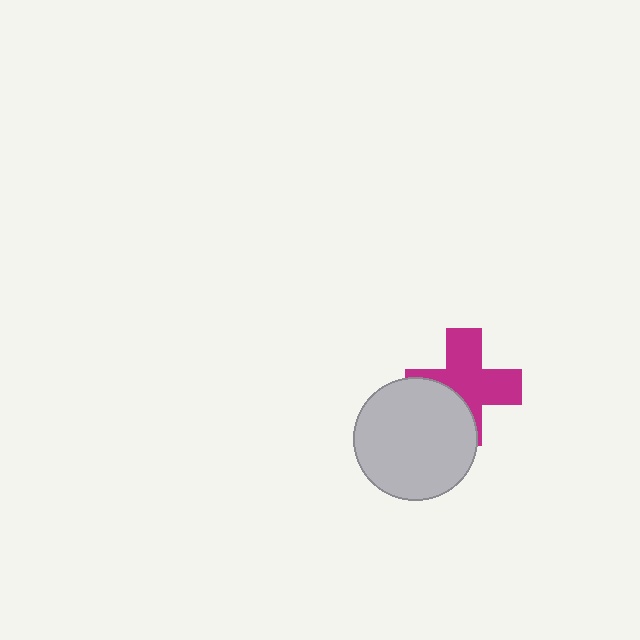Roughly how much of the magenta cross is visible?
About half of it is visible (roughly 65%).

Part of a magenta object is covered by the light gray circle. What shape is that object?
It is a cross.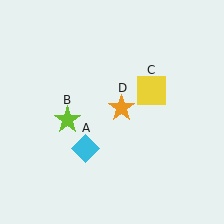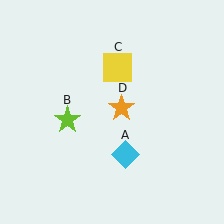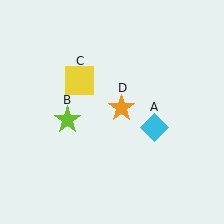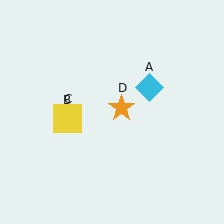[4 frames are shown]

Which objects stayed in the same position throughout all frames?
Lime star (object B) and orange star (object D) remained stationary.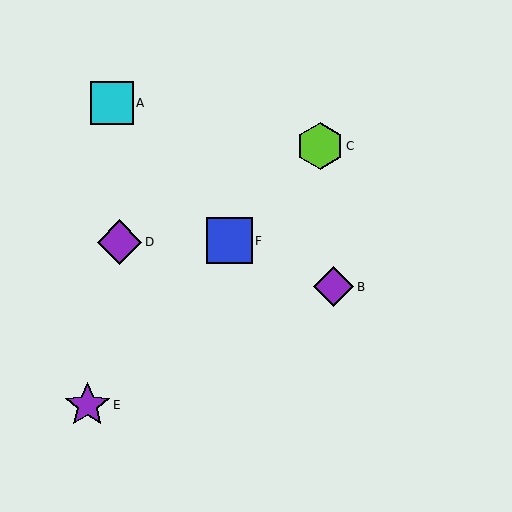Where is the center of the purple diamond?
The center of the purple diamond is at (119, 242).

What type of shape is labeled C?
Shape C is a lime hexagon.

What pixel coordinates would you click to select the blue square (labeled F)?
Click at (229, 241) to select the blue square F.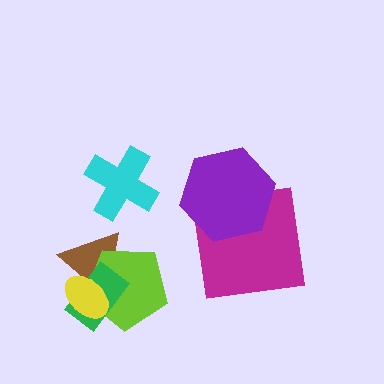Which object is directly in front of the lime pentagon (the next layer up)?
The green rectangle is directly in front of the lime pentagon.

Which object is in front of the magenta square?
The purple hexagon is in front of the magenta square.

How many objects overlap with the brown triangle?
3 objects overlap with the brown triangle.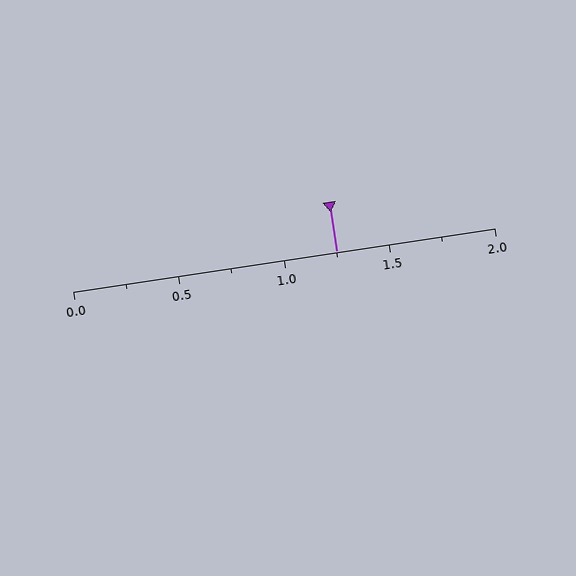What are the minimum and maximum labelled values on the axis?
The axis runs from 0.0 to 2.0.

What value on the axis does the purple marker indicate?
The marker indicates approximately 1.25.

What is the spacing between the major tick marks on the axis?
The major ticks are spaced 0.5 apart.